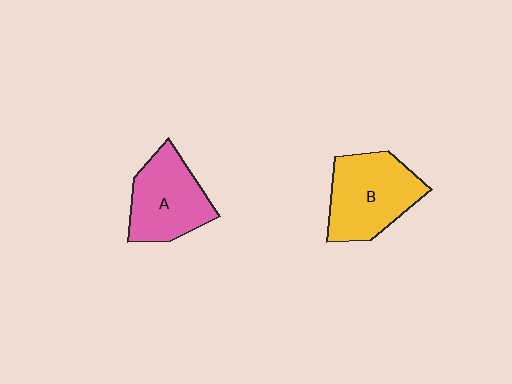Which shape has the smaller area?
Shape A (pink).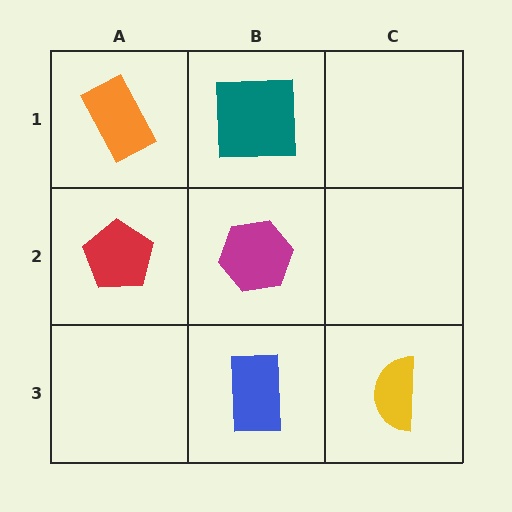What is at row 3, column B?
A blue rectangle.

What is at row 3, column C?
A yellow semicircle.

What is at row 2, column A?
A red pentagon.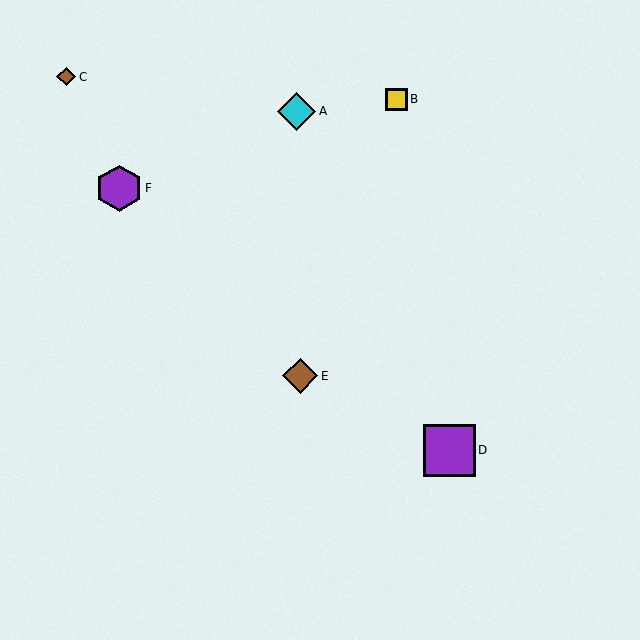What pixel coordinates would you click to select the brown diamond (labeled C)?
Click at (66, 77) to select the brown diamond C.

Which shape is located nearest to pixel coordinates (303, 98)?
The cyan diamond (labeled A) at (297, 111) is nearest to that location.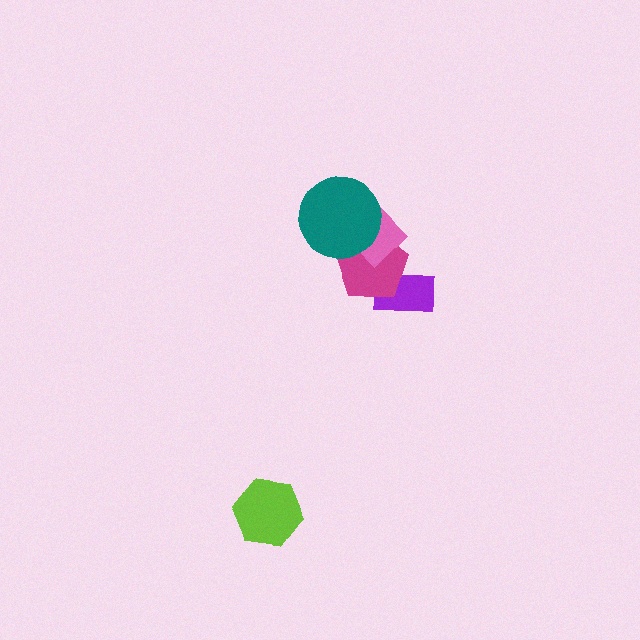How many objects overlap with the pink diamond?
2 objects overlap with the pink diamond.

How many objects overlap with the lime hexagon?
0 objects overlap with the lime hexagon.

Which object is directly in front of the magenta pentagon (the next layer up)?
The pink diamond is directly in front of the magenta pentagon.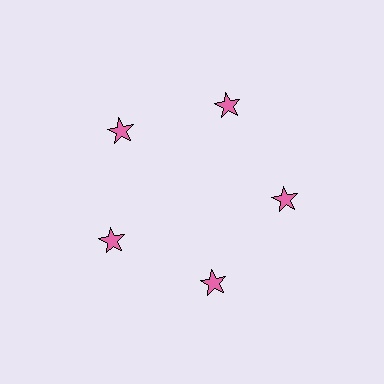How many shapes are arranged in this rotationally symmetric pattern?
There are 5 shapes, arranged in 5 groups of 1.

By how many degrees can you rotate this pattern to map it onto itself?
The pattern maps onto itself every 72 degrees of rotation.